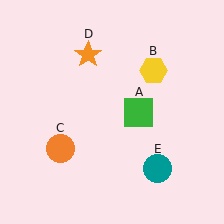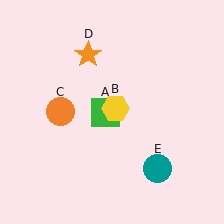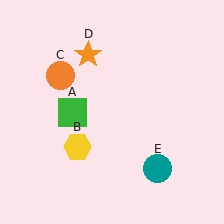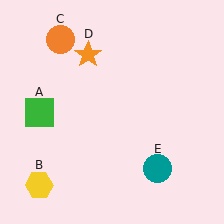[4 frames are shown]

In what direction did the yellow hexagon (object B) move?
The yellow hexagon (object B) moved down and to the left.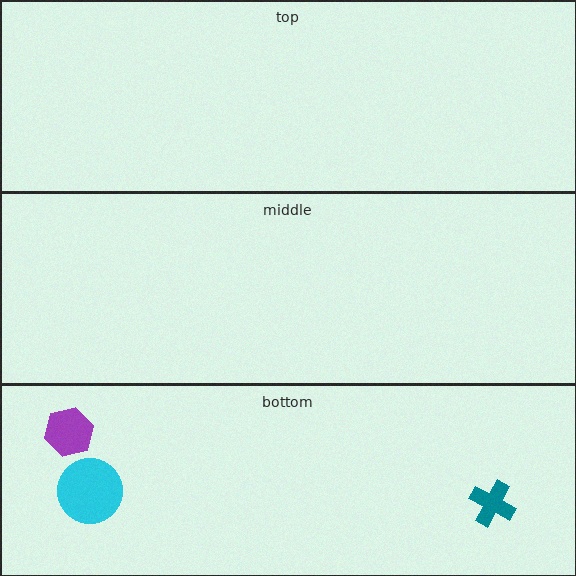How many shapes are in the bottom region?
3.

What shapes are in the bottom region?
The cyan circle, the purple hexagon, the teal cross.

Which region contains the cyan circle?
The bottom region.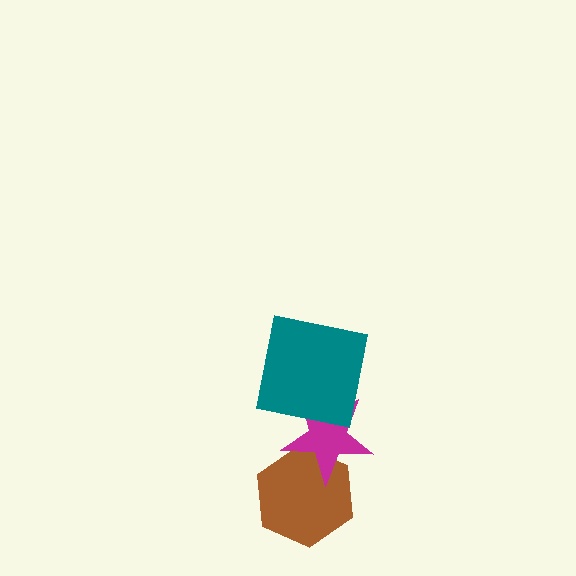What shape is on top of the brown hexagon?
The magenta star is on top of the brown hexagon.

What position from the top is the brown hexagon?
The brown hexagon is 3rd from the top.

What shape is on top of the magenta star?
The teal square is on top of the magenta star.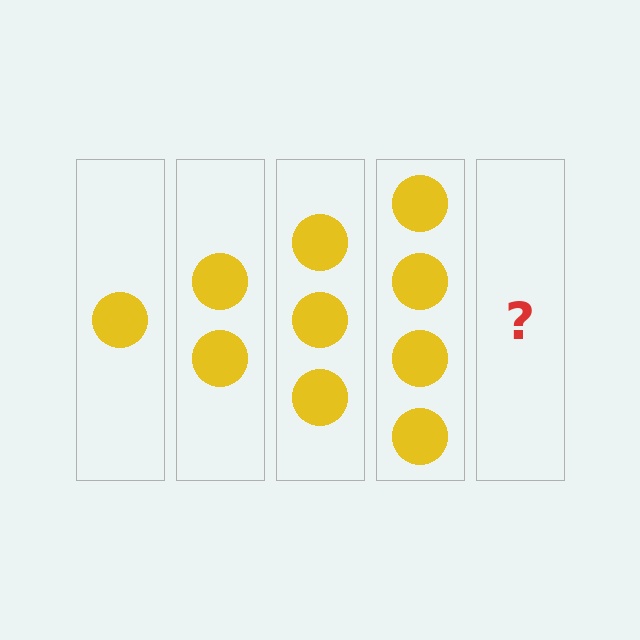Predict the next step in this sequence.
The next step is 5 circles.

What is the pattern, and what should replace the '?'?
The pattern is that each step adds one more circle. The '?' should be 5 circles.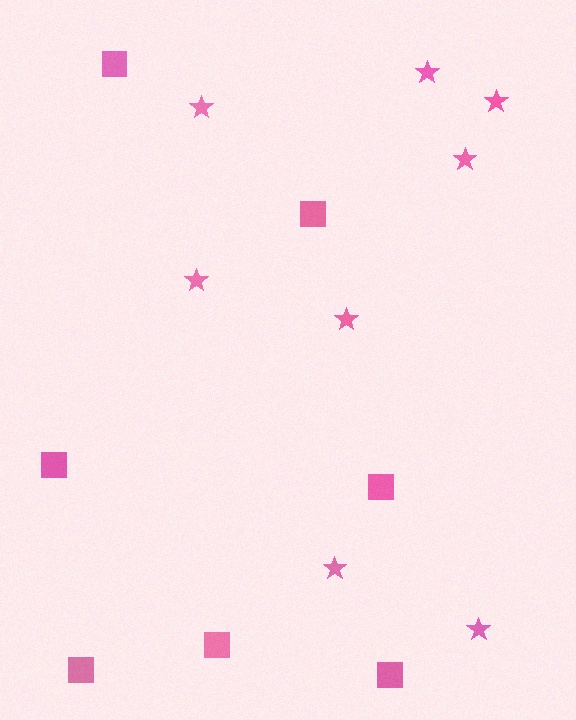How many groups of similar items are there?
There are 2 groups: one group of stars (8) and one group of squares (7).